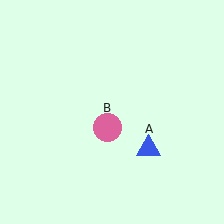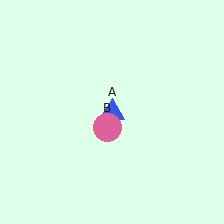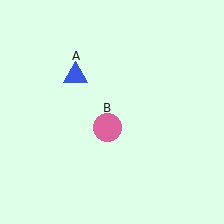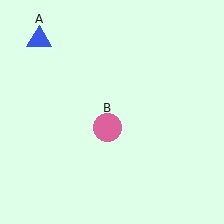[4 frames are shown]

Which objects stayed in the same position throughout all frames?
Pink circle (object B) remained stationary.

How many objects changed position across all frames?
1 object changed position: blue triangle (object A).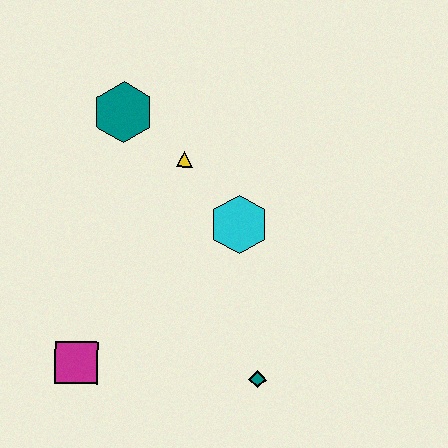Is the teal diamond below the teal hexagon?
Yes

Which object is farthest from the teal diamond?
The teal hexagon is farthest from the teal diamond.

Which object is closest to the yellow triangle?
The teal hexagon is closest to the yellow triangle.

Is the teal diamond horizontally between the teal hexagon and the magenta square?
No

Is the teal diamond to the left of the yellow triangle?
No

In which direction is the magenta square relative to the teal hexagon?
The magenta square is below the teal hexagon.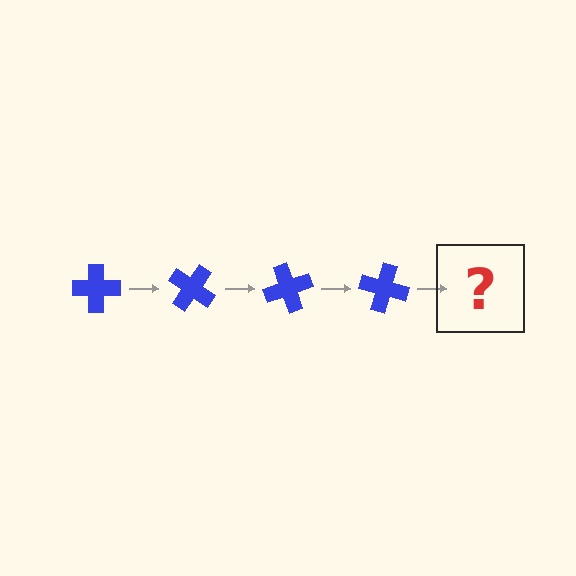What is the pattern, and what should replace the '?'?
The pattern is that the cross rotates 35 degrees each step. The '?' should be a blue cross rotated 140 degrees.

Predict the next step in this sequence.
The next step is a blue cross rotated 140 degrees.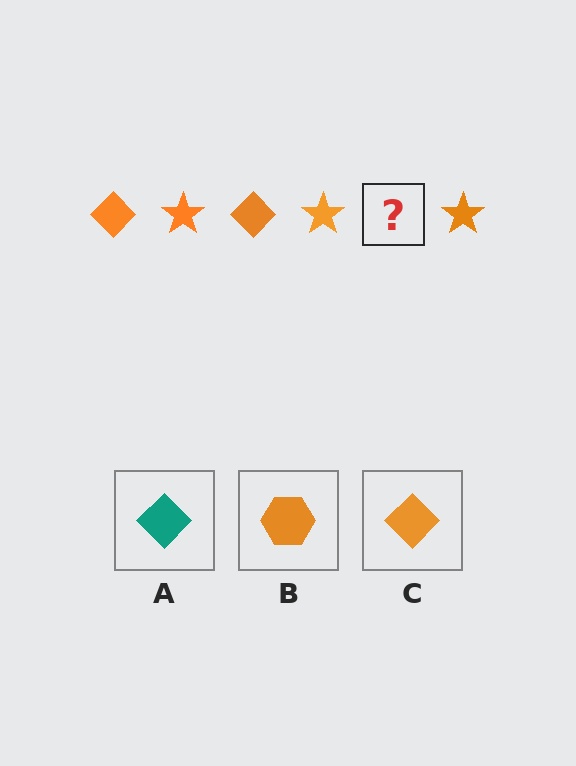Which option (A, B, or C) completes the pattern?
C.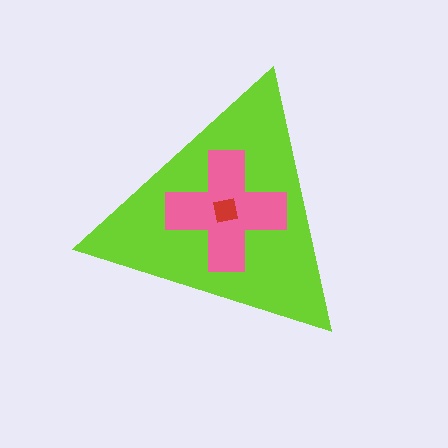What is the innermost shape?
The red square.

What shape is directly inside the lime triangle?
The pink cross.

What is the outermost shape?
The lime triangle.